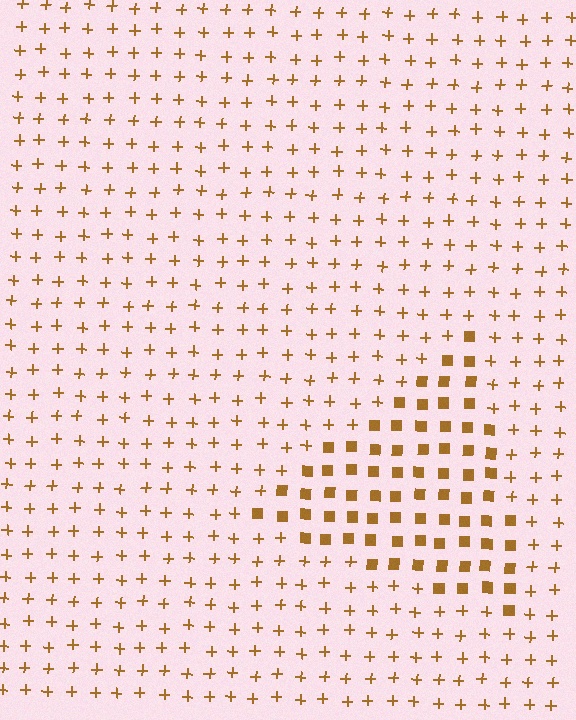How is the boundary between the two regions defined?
The boundary is defined by a change in element shape: squares inside vs. plus signs outside. All elements share the same color and spacing.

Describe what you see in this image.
The image is filled with small brown elements arranged in a uniform grid. A triangle-shaped region contains squares, while the surrounding area contains plus signs. The boundary is defined purely by the change in element shape.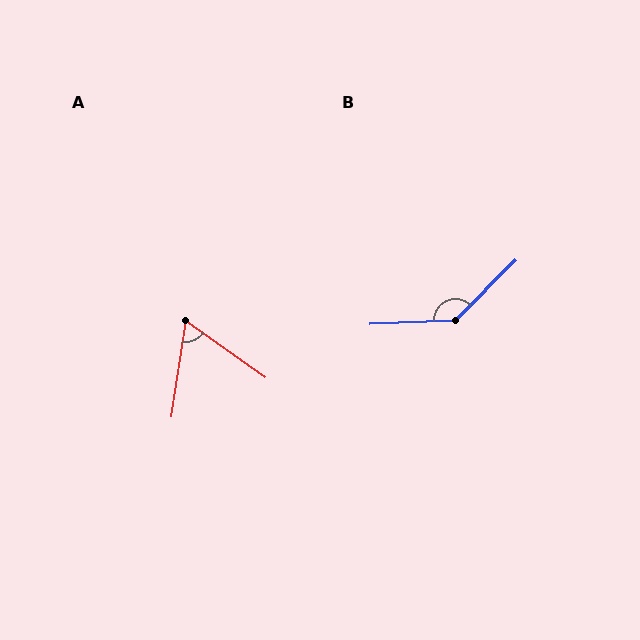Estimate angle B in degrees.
Approximately 137 degrees.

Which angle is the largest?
B, at approximately 137 degrees.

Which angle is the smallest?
A, at approximately 63 degrees.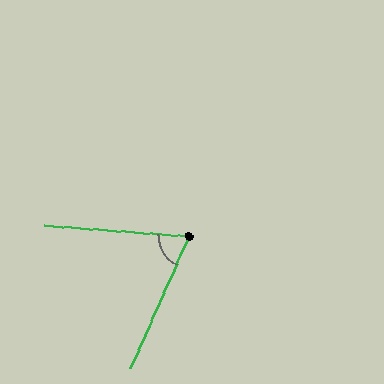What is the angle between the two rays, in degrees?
Approximately 70 degrees.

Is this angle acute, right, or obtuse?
It is acute.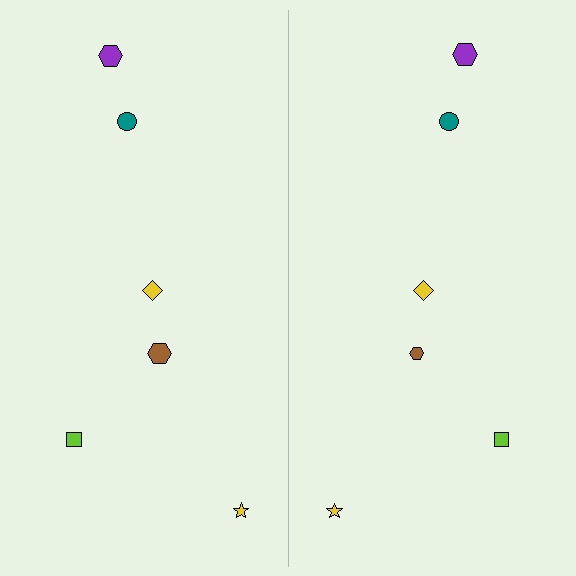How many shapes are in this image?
There are 12 shapes in this image.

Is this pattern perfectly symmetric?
No, the pattern is not perfectly symmetric. The brown hexagon on the right side has a different size than its mirror counterpart.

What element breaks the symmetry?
The brown hexagon on the right side has a different size than its mirror counterpart.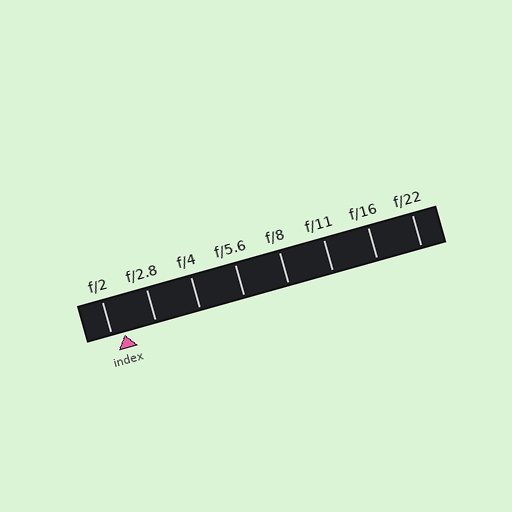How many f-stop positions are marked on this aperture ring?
There are 8 f-stop positions marked.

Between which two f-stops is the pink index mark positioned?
The index mark is between f/2 and f/2.8.